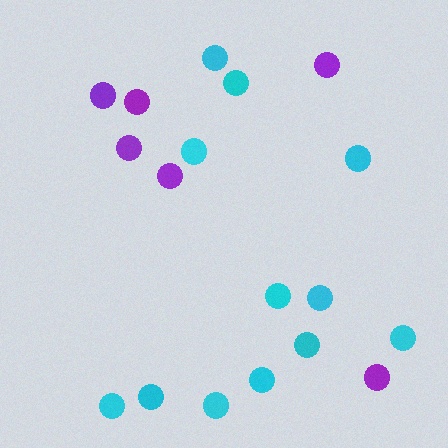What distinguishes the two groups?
There are 2 groups: one group of purple circles (6) and one group of cyan circles (12).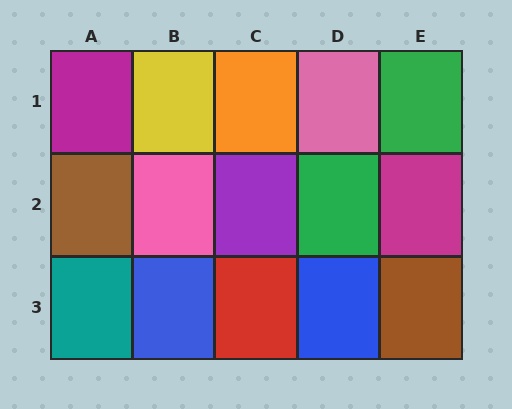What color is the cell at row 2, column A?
Brown.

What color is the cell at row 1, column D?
Pink.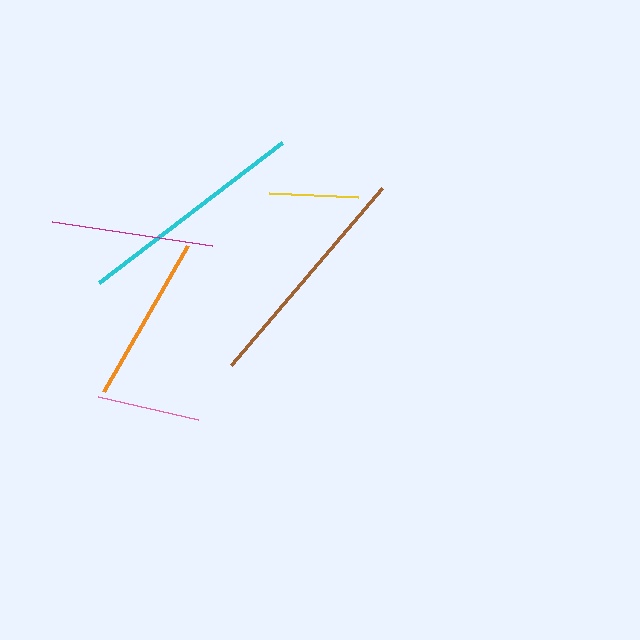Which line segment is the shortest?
The yellow line is the shortest at approximately 90 pixels.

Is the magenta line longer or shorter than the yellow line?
The magenta line is longer than the yellow line.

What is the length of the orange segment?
The orange segment is approximately 168 pixels long.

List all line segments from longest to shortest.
From longest to shortest: brown, cyan, orange, magenta, pink, yellow.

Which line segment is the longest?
The brown line is the longest at approximately 233 pixels.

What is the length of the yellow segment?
The yellow segment is approximately 90 pixels long.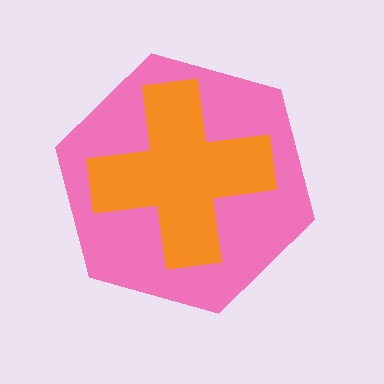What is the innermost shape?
The orange cross.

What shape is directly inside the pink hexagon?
The orange cross.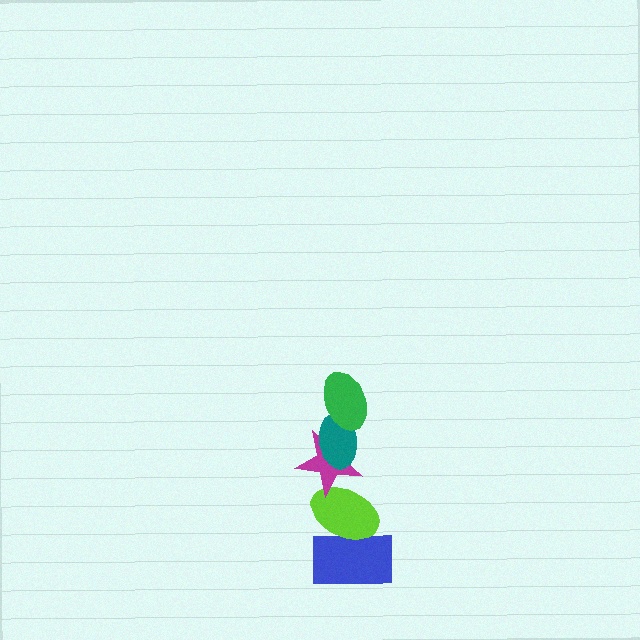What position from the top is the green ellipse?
The green ellipse is 1st from the top.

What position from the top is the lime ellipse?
The lime ellipse is 4th from the top.